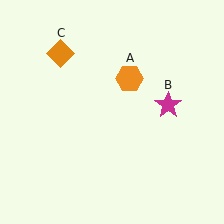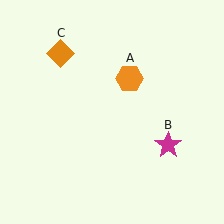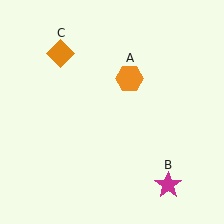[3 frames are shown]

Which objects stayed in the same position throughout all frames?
Orange hexagon (object A) and orange diamond (object C) remained stationary.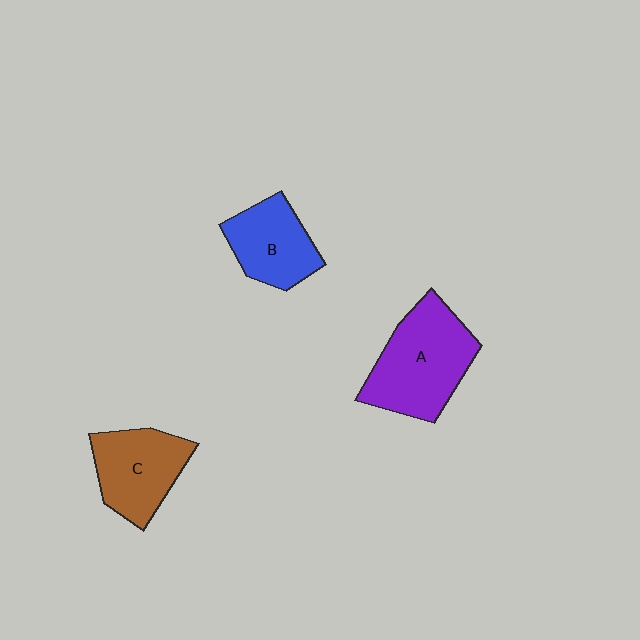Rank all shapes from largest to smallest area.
From largest to smallest: A (purple), C (brown), B (blue).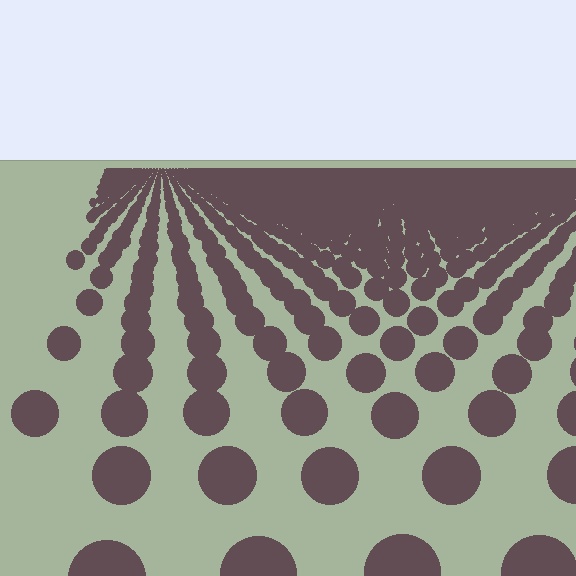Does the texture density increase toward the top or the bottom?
Density increases toward the top.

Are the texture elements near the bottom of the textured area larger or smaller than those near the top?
Larger. Near the bottom, elements are closer to the viewer and appear at a bigger on-screen size.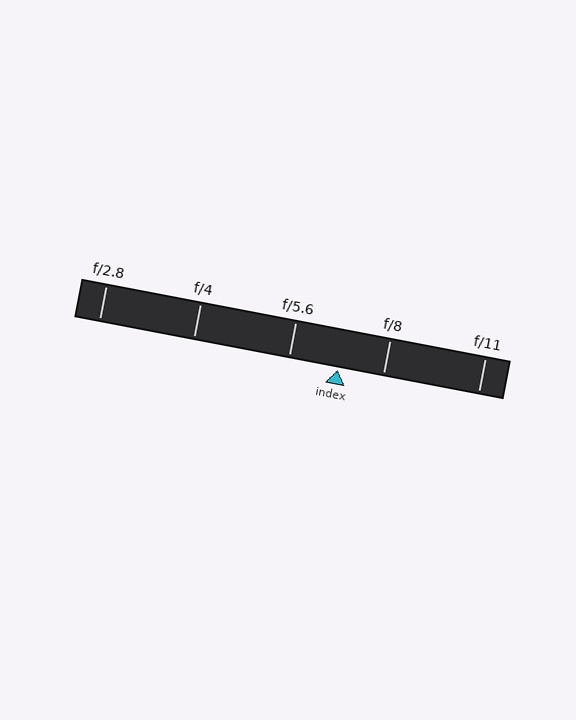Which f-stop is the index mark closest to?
The index mark is closest to f/8.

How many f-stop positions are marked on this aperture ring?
There are 5 f-stop positions marked.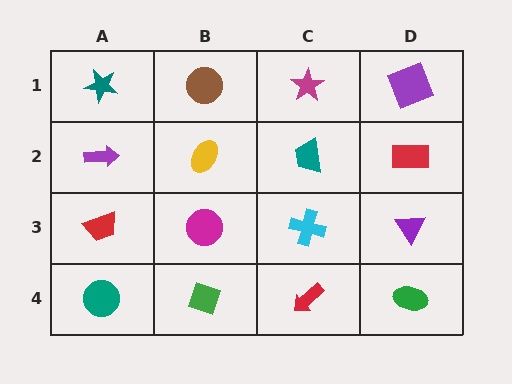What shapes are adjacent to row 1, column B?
A yellow ellipse (row 2, column B), a teal star (row 1, column A), a magenta star (row 1, column C).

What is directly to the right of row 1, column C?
A purple square.